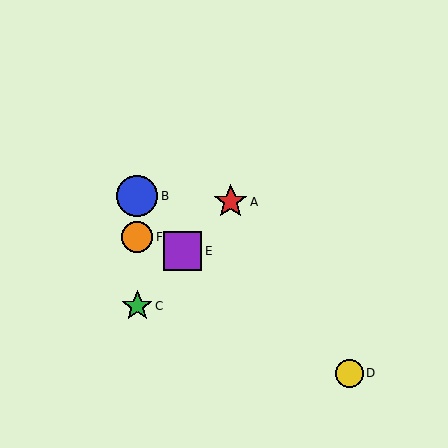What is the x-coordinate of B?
Object B is at x≈137.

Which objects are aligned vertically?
Objects B, C, F are aligned vertically.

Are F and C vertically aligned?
Yes, both are at x≈137.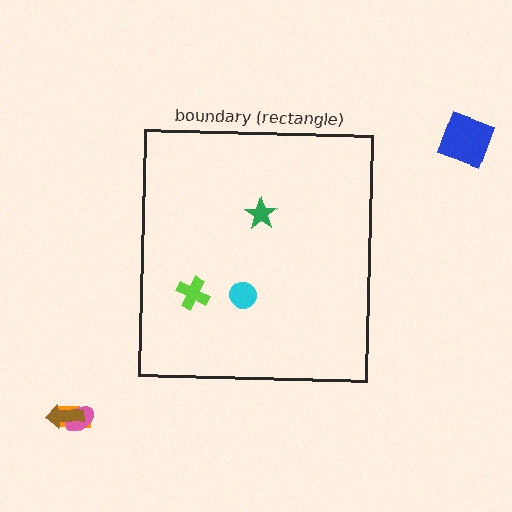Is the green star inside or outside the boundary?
Inside.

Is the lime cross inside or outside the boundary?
Inside.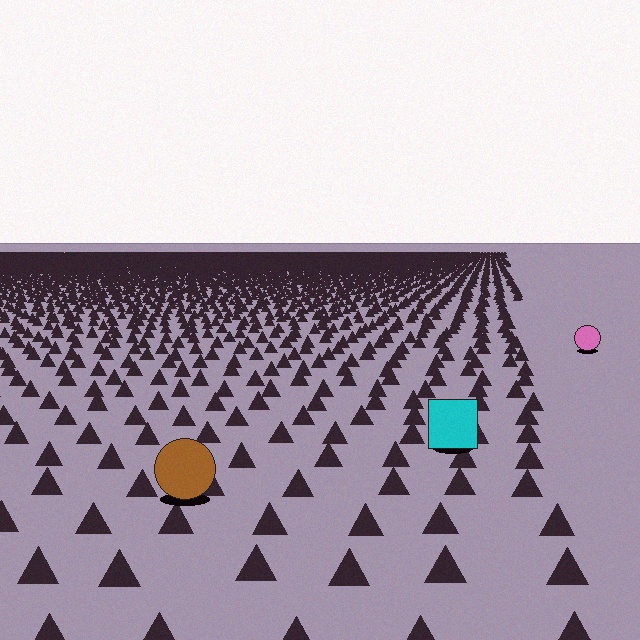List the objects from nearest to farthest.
From nearest to farthest: the brown circle, the cyan square, the pink circle.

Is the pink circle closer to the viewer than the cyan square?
No. The cyan square is closer — you can tell from the texture gradient: the ground texture is coarser near it.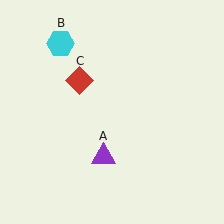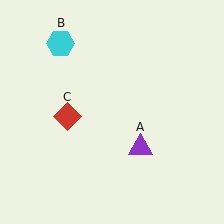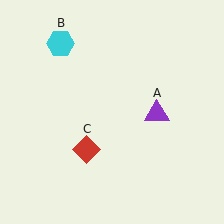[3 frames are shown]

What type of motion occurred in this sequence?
The purple triangle (object A), red diamond (object C) rotated counterclockwise around the center of the scene.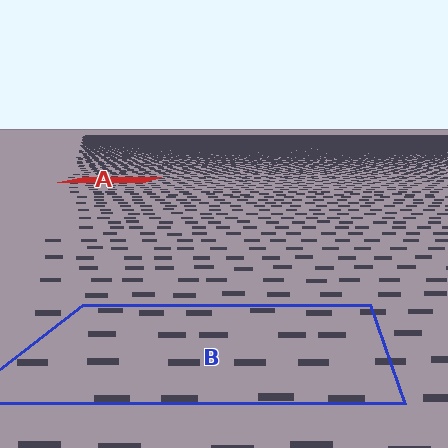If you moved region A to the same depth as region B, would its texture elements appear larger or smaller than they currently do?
They would appear larger. At a closer depth, the same texture elements are projected at a bigger on-screen size.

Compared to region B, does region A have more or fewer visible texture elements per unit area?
Region A has more texture elements per unit area — they are packed more densely because it is farther away.